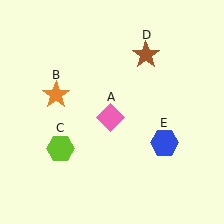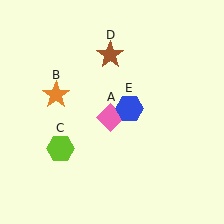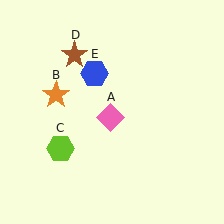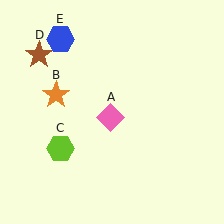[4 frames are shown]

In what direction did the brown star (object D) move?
The brown star (object D) moved left.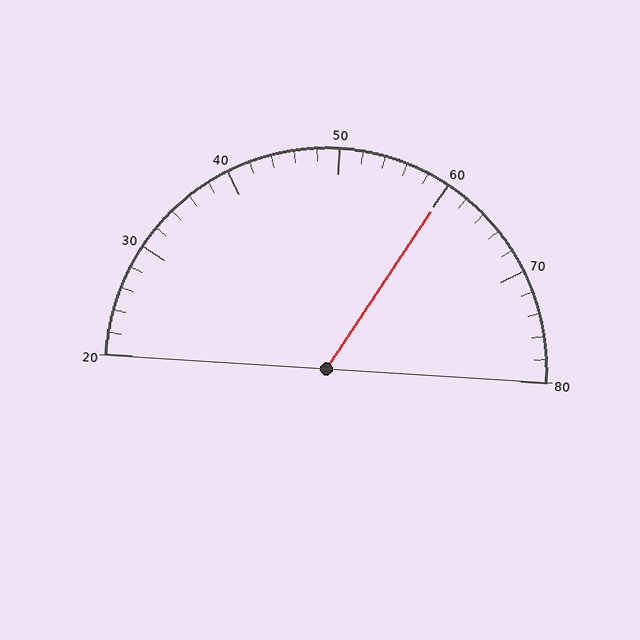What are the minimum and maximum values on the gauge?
The gauge ranges from 20 to 80.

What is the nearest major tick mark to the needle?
The nearest major tick mark is 60.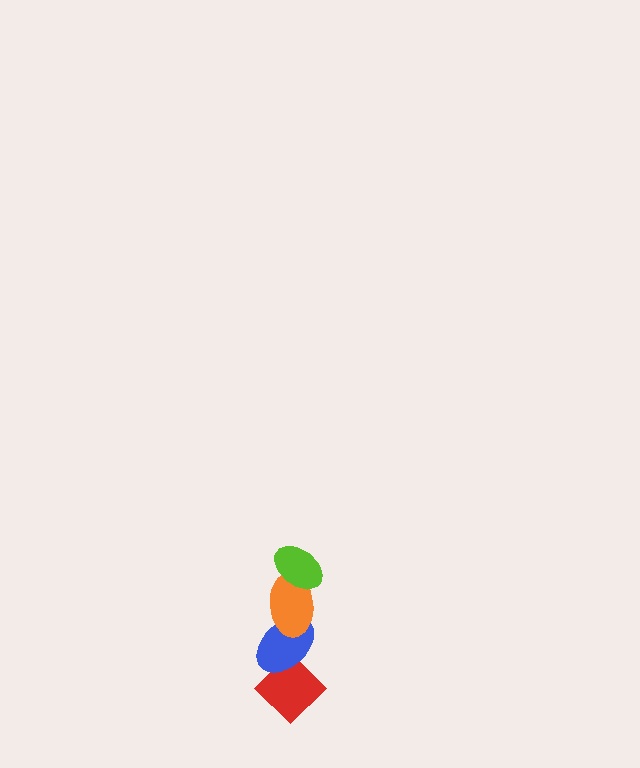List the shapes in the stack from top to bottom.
From top to bottom: the lime ellipse, the orange ellipse, the blue ellipse, the red diamond.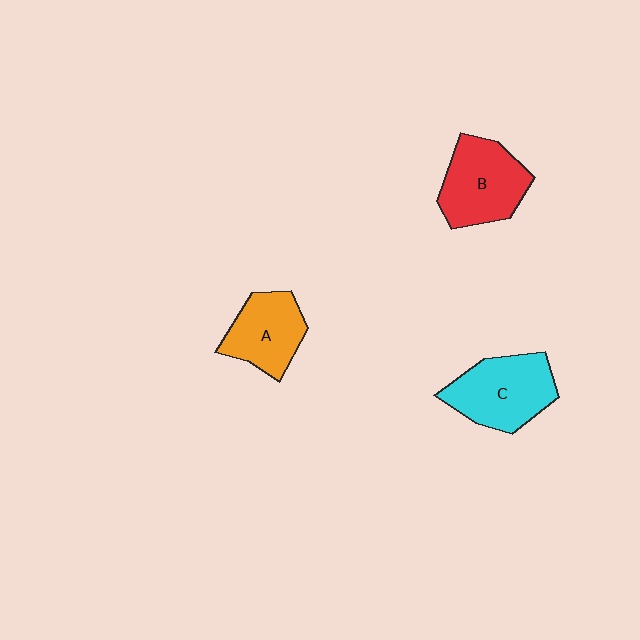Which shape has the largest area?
Shape C (cyan).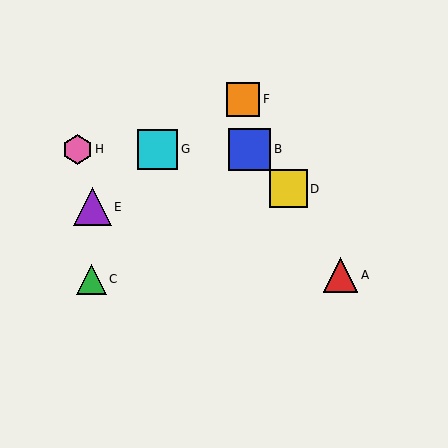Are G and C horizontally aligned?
No, G is at y≈149 and C is at y≈279.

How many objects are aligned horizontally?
3 objects (B, G, H) are aligned horizontally.